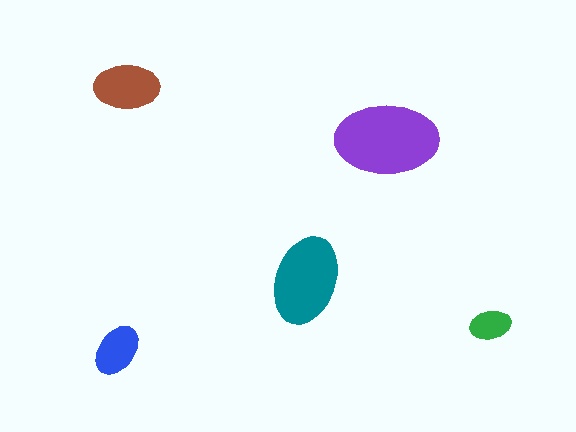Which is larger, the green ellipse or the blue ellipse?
The blue one.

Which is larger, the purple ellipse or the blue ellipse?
The purple one.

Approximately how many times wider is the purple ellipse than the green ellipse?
About 2.5 times wider.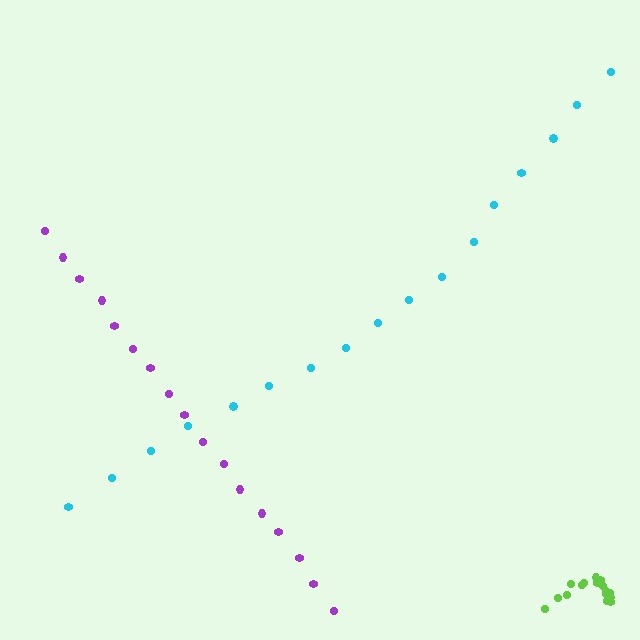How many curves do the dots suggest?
There are 3 distinct paths.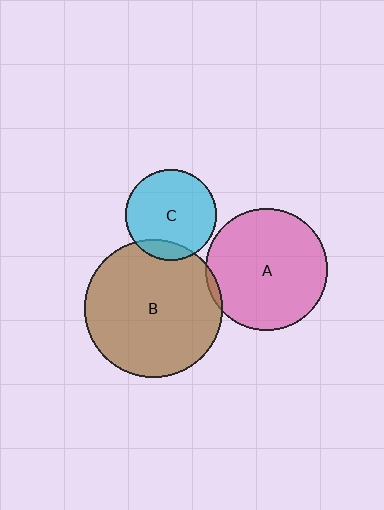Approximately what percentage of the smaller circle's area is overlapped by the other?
Approximately 5%.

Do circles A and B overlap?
Yes.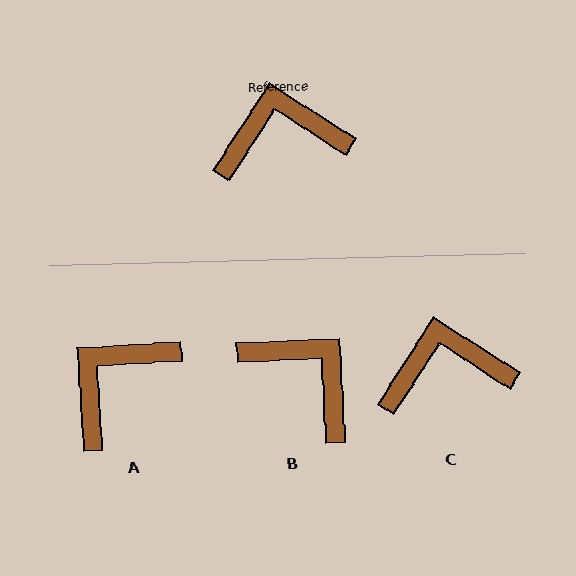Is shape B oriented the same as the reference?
No, it is off by about 55 degrees.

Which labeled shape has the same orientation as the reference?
C.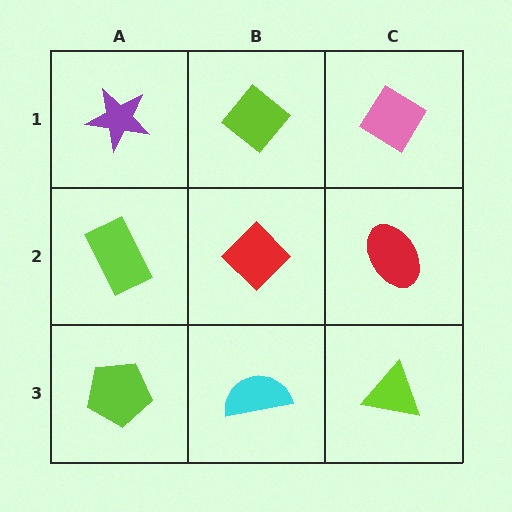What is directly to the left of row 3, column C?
A cyan semicircle.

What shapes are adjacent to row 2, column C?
A pink diamond (row 1, column C), a lime triangle (row 3, column C), a red diamond (row 2, column B).